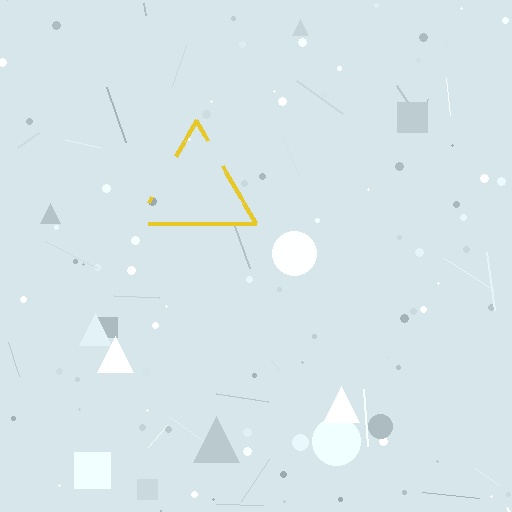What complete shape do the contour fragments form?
The contour fragments form a triangle.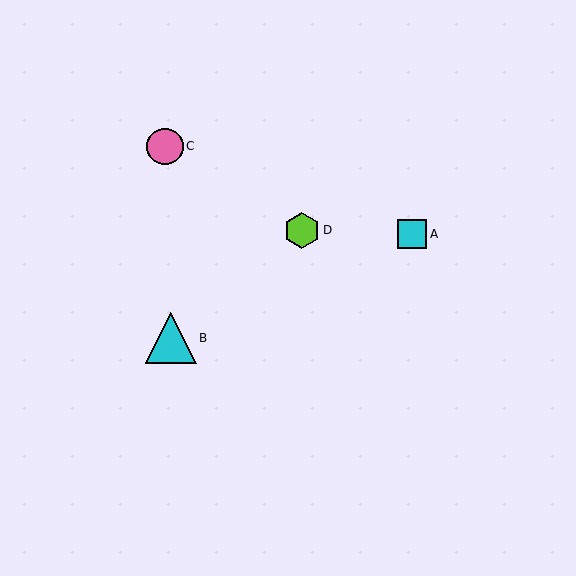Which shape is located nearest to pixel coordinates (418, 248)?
The cyan square (labeled A) at (412, 234) is nearest to that location.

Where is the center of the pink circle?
The center of the pink circle is at (165, 146).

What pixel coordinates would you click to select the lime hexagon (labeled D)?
Click at (302, 230) to select the lime hexagon D.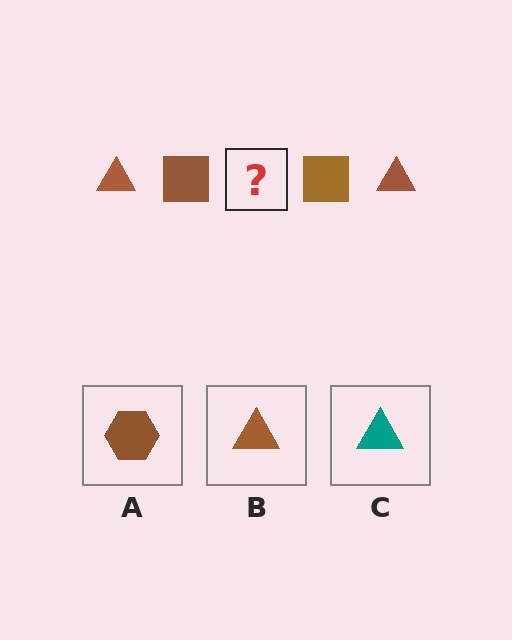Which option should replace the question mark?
Option B.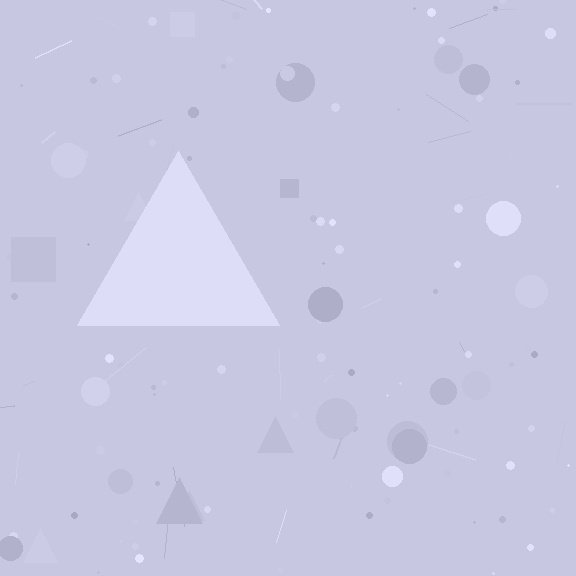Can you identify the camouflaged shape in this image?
The camouflaged shape is a triangle.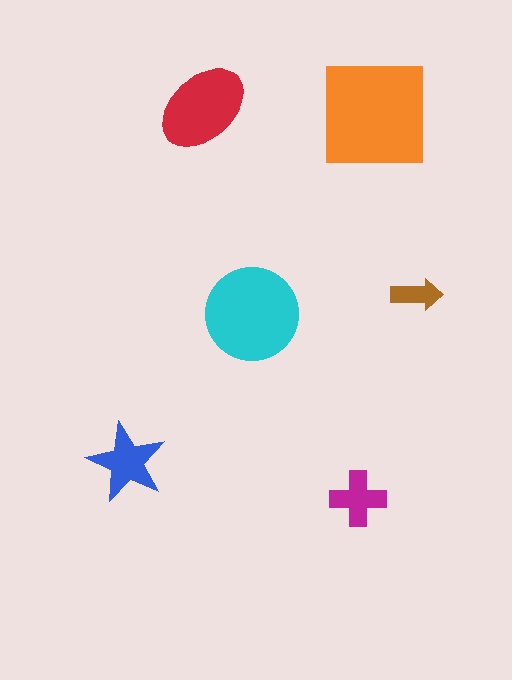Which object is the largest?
The orange square.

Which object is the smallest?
The brown arrow.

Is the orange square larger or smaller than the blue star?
Larger.